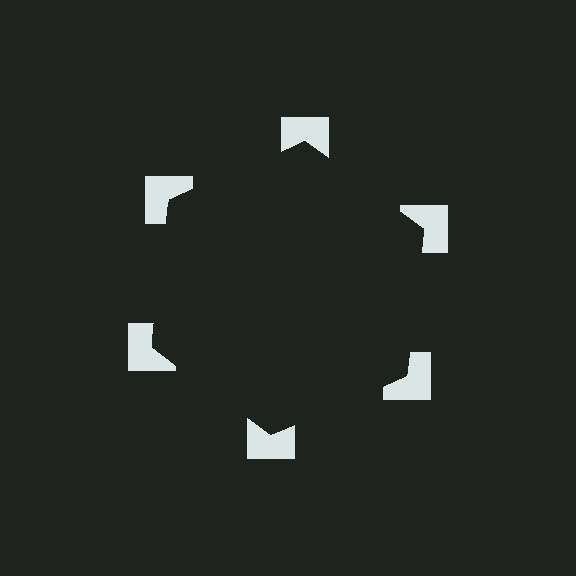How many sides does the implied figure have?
6 sides.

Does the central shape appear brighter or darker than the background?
It typically appears slightly darker than the background, even though no actual brightness change is drawn.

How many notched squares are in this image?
There are 6 — one at each vertex of the illusory hexagon.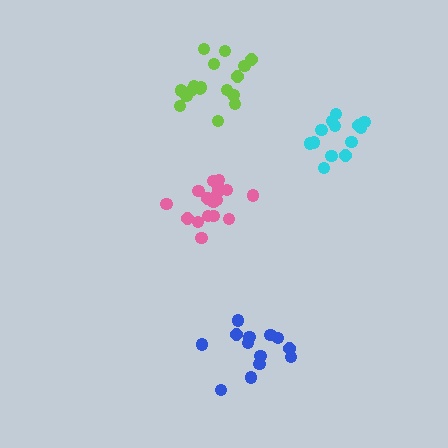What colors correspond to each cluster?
The clusters are colored: blue, cyan, lime, pink.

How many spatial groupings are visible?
There are 4 spatial groupings.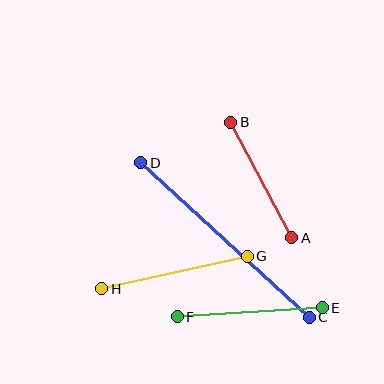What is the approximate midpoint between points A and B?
The midpoint is at approximately (261, 180) pixels.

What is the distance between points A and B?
The distance is approximately 131 pixels.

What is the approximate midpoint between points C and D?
The midpoint is at approximately (225, 240) pixels.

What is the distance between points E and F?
The distance is approximately 145 pixels.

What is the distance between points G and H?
The distance is approximately 149 pixels.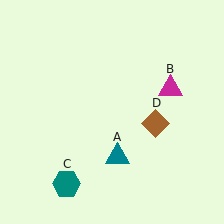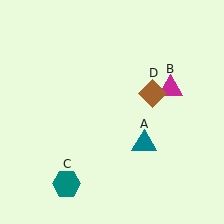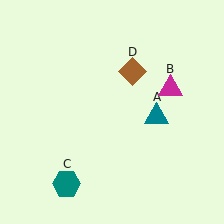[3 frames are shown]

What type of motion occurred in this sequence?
The teal triangle (object A), brown diamond (object D) rotated counterclockwise around the center of the scene.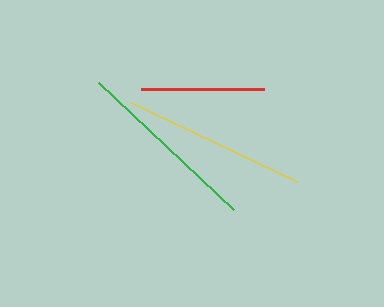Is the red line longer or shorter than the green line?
The green line is longer than the red line.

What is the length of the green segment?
The green segment is approximately 185 pixels long.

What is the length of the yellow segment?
The yellow segment is approximately 183 pixels long.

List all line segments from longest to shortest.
From longest to shortest: green, yellow, red.